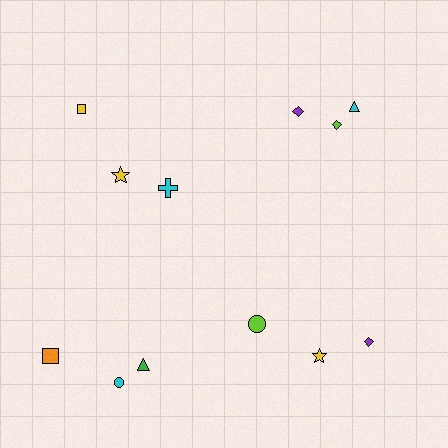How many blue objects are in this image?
There are no blue objects.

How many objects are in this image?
There are 12 objects.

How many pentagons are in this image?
There are no pentagons.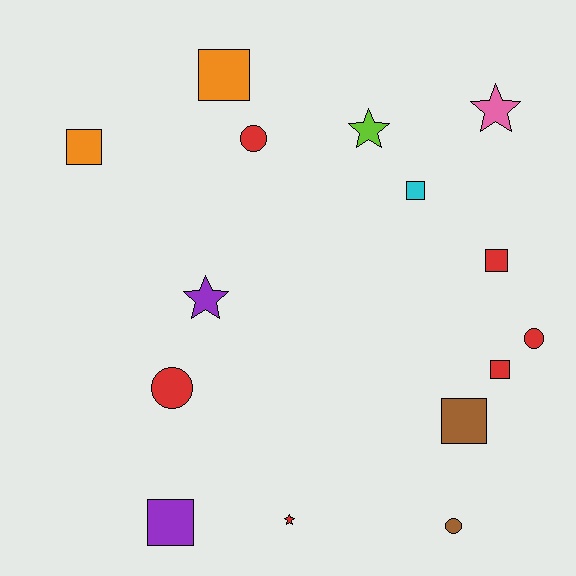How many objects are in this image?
There are 15 objects.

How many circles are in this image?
There are 4 circles.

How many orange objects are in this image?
There are 2 orange objects.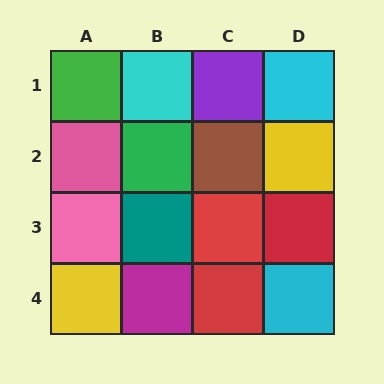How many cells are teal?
1 cell is teal.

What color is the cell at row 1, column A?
Green.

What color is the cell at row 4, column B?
Magenta.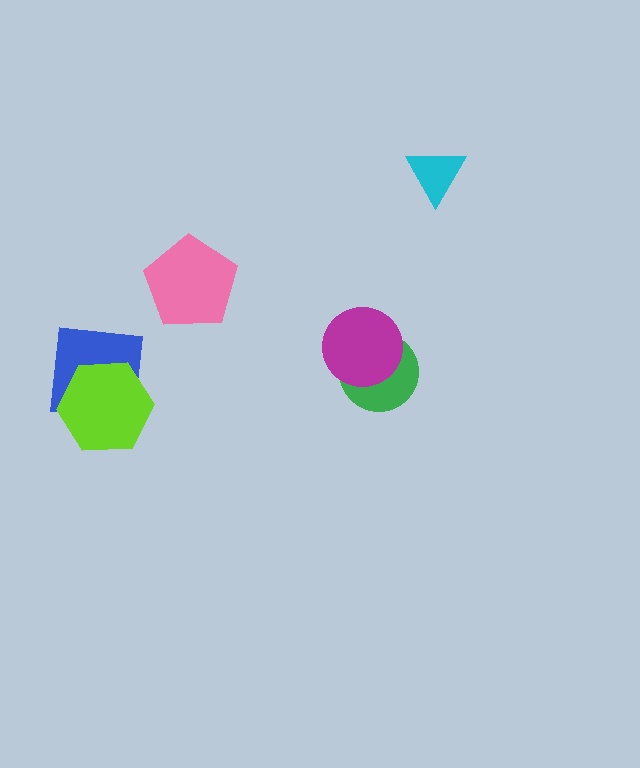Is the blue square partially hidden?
Yes, it is partially covered by another shape.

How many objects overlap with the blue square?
1 object overlaps with the blue square.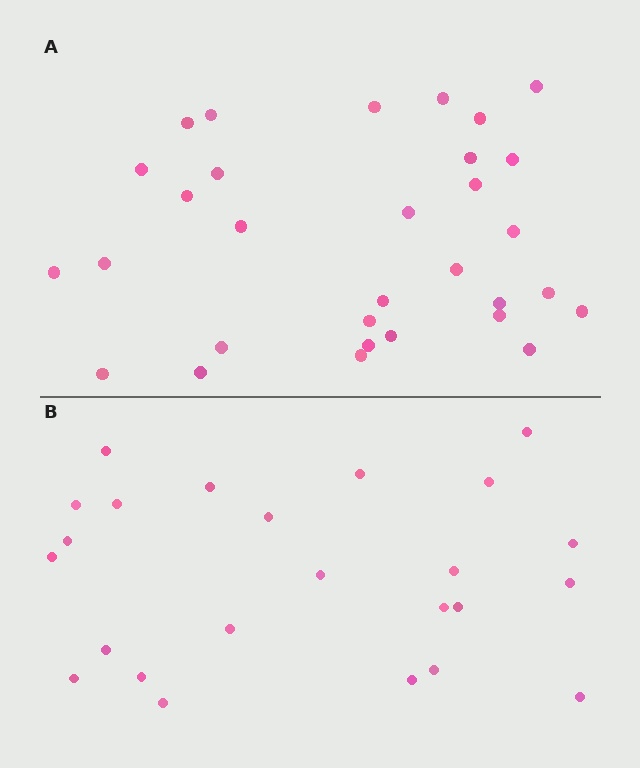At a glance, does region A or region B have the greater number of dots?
Region A (the top region) has more dots.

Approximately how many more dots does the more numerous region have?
Region A has roughly 8 or so more dots than region B.